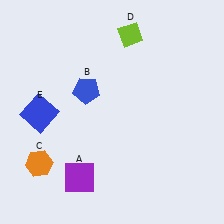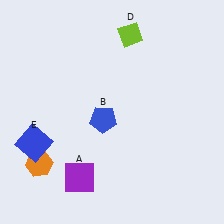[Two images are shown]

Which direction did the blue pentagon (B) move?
The blue pentagon (B) moved down.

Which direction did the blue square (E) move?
The blue square (E) moved down.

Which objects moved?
The objects that moved are: the blue pentagon (B), the blue square (E).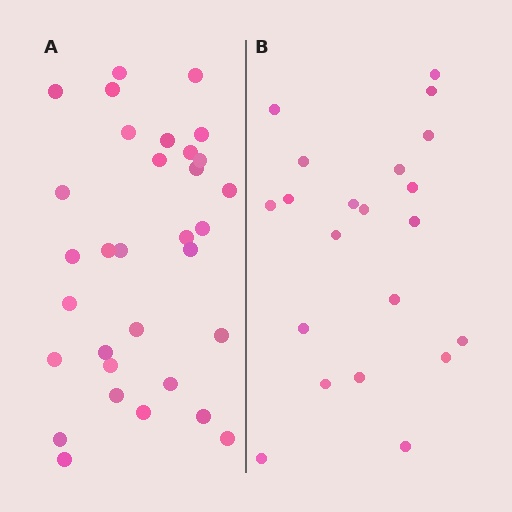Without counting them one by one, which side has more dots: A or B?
Region A (the left region) has more dots.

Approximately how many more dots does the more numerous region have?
Region A has roughly 12 or so more dots than region B.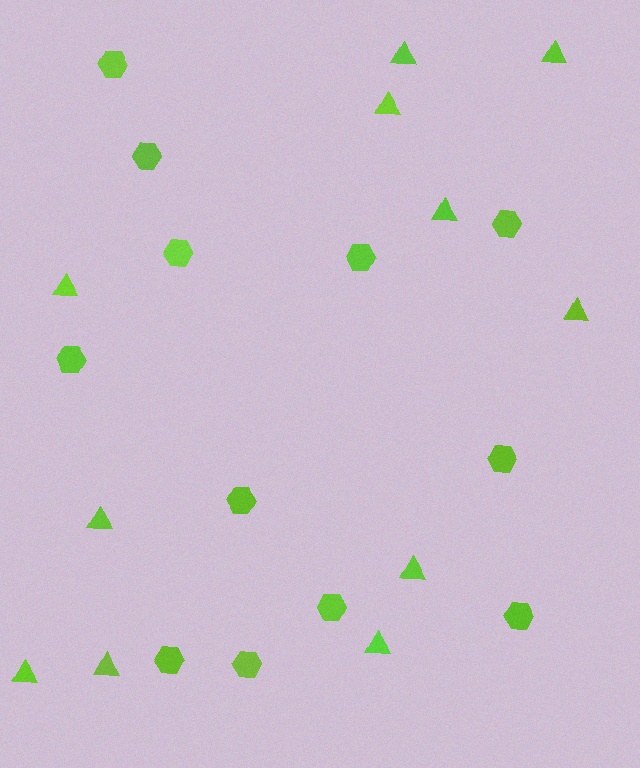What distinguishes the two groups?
There are 2 groups: one group of hexagons (12) and one group of triangles (11).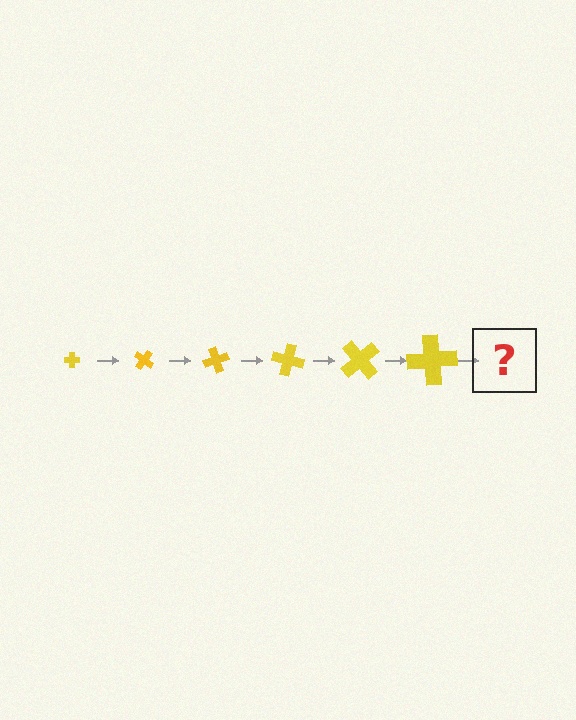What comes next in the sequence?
The next element should be a cross, larger than the previous one and rotated 210 degrees from the start.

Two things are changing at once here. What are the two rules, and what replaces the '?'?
The two rules are that the cross grows larger each step and it rotates 35 degrees each step. The '?' should be a cross, larger than the previous one and rotated 210 degrees from the start.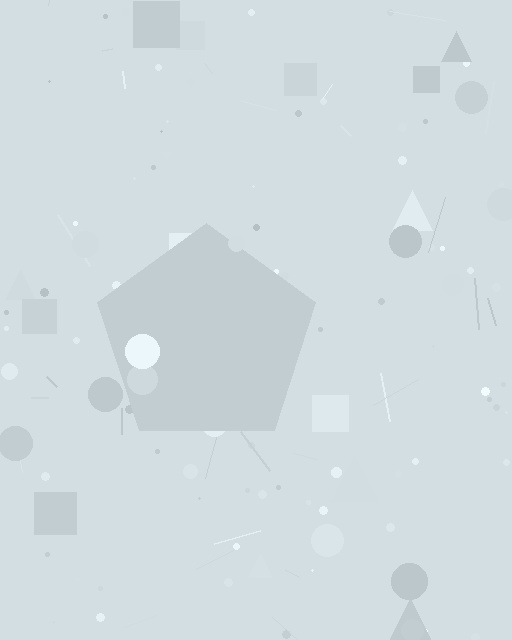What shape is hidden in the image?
A pentagon is hidden in the image.